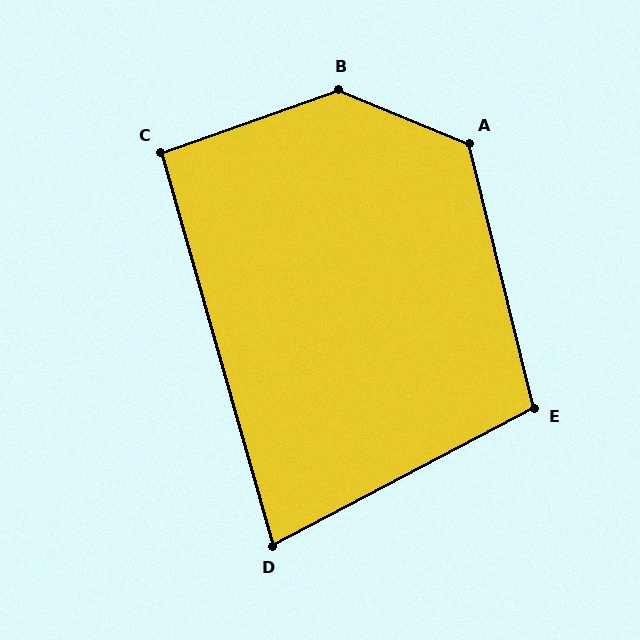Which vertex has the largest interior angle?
B, at approximately 138 degrees.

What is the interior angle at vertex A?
Approximately 126 degrees (obtuse).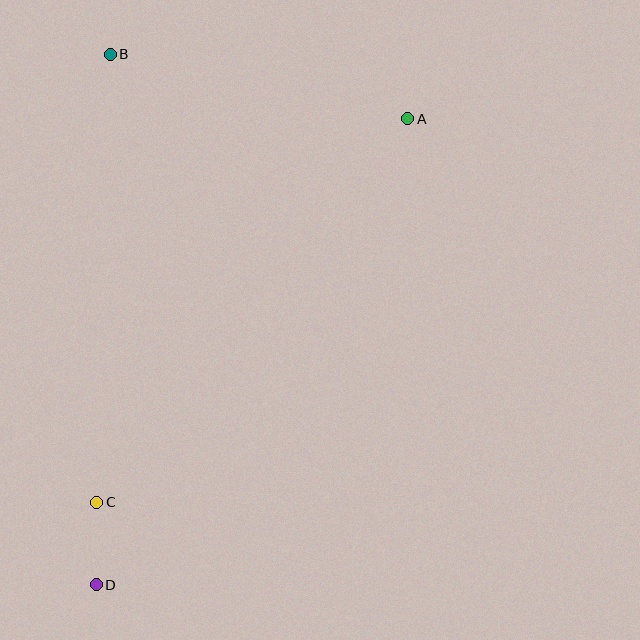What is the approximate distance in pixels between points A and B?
The distance between A and B is approximately 305 pixels.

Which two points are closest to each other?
Points C and D are closest to each other.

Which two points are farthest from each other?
Points A and D are farthest from each other.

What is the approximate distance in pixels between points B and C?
The distance between B and C is approximately 448 pixels.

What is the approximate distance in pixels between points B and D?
The distance between B and D is approximately 530 pixels.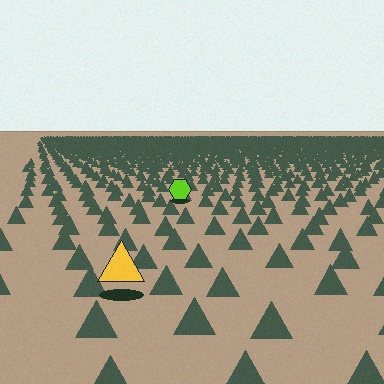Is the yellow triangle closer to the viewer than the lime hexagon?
Yes. The yellow triangle is closer — you can tell from the texture gradient: the ground texture is coarser near it.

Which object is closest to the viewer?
The yellow triangle is closest. The texture marks near it are larger and more spread out.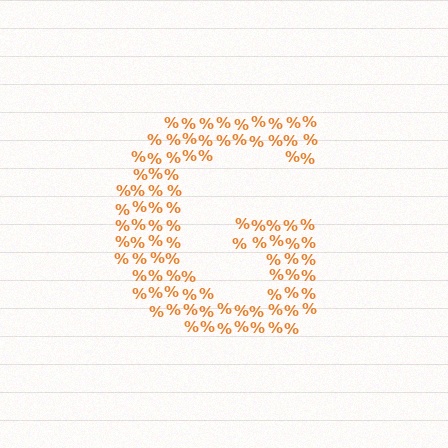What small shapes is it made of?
It is made of small percent signs.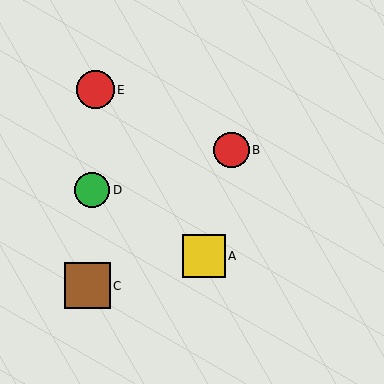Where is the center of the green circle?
The center of the green circle is at (92, 190).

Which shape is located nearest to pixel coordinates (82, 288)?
The brown square (labeled C) at (87, 286) is nearest to that location.